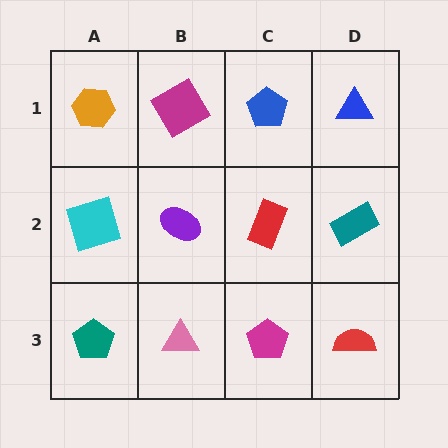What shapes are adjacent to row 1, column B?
A purple ellipse (row 2, column B), an orange hexagon (row 1, column A), a blue pentagon (row 1, column C).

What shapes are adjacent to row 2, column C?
A blue pentagon (row 1, column C), a magenta pentagon (row 3, column C), a purple ellipse (row 2, column B), a teal rectangle (row 2, column D).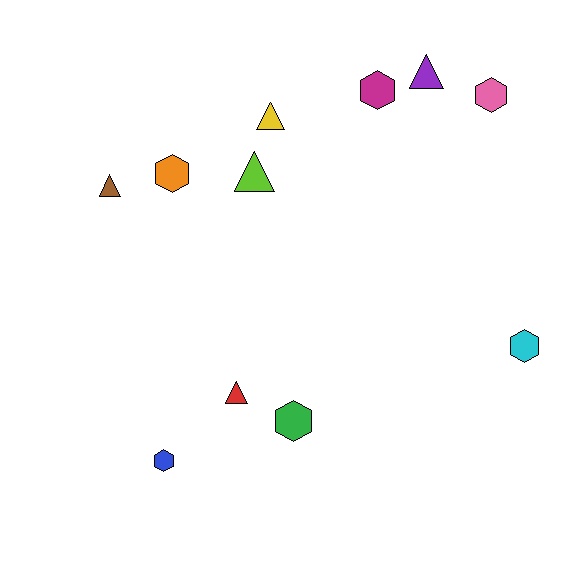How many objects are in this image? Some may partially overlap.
There are 11 objects.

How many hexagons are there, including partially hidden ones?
There are 6 hexagons.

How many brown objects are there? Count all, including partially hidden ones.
There is 1 brown object.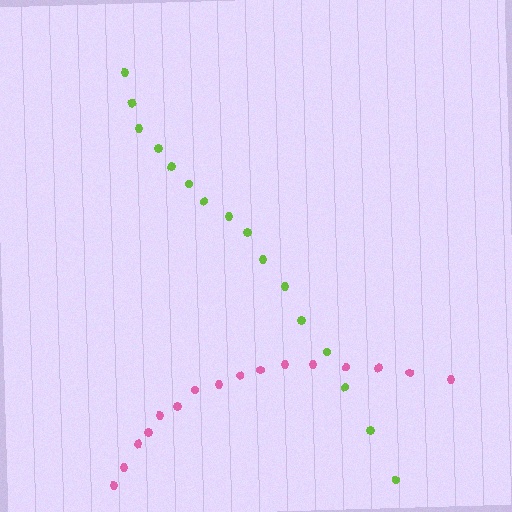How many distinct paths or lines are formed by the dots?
There are 2 distinct paths.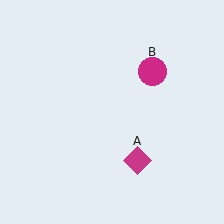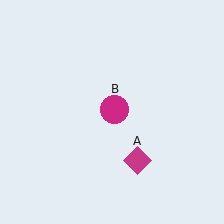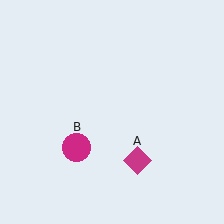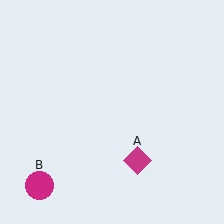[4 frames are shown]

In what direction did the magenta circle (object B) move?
The magenta circle (object B) moved down and to the left.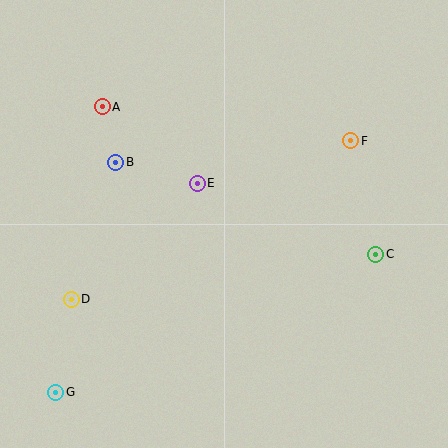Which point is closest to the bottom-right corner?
Point C is closest to the bottom-right corner.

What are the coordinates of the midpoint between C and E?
The midpoint between C and E is at (287, 219).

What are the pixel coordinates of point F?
Point F is at (351, 141).